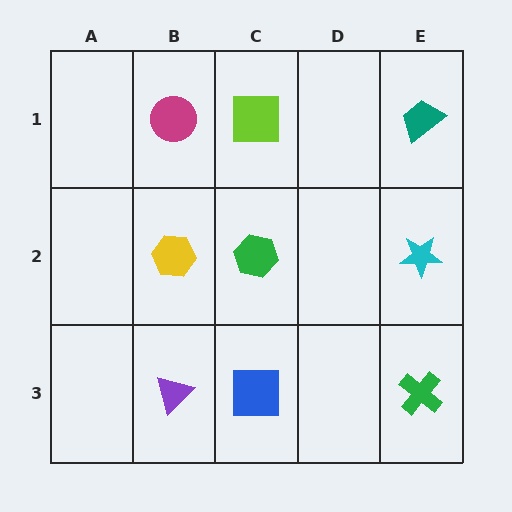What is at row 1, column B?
A magenta circle.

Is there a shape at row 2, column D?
No, that cell is empty.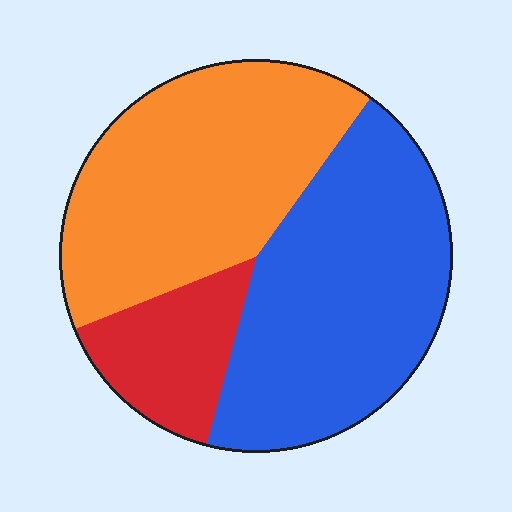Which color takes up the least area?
Red, at roughly 15%.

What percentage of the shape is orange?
Orange takes up between a third and a half of the shape.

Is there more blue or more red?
Blue.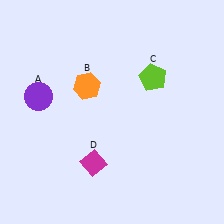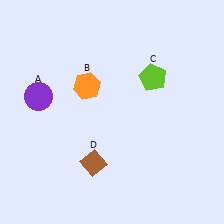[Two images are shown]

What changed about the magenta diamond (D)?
In Image 1, D is magenta. In Image 2, it changed to brown.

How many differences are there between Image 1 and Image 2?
There is 1 difference between the two images.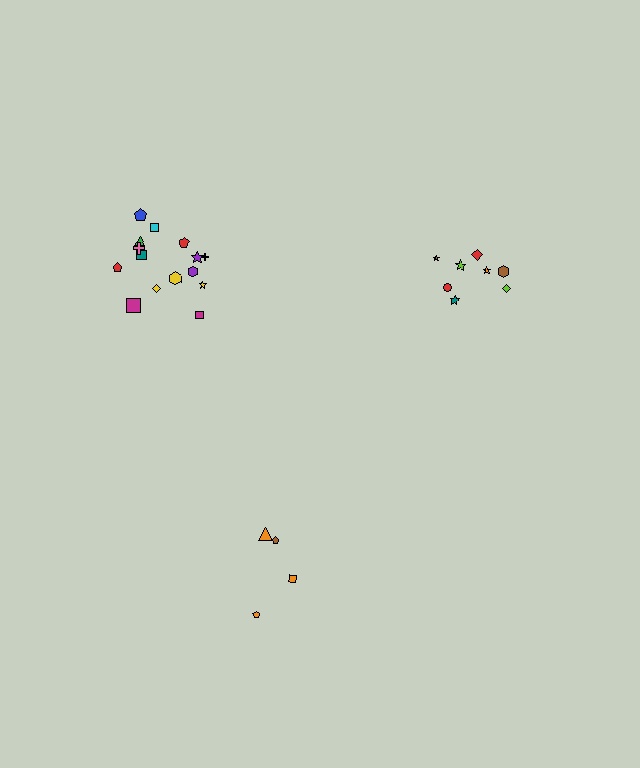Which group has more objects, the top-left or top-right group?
The top-left group.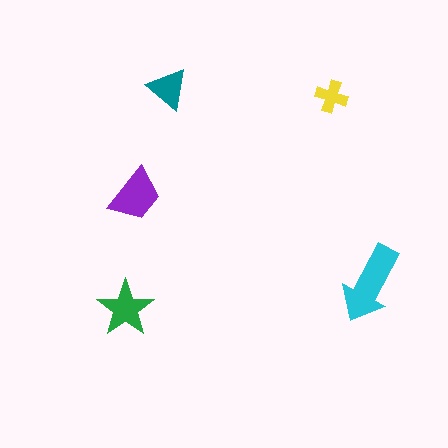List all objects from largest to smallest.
The cyan arrow, the purple trapezoid, the green star, the teal triangle, the yellow cross.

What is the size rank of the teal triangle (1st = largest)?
4th.